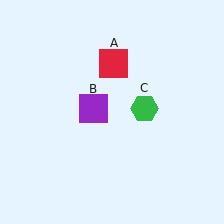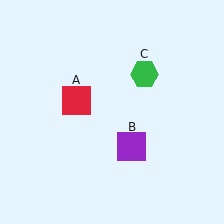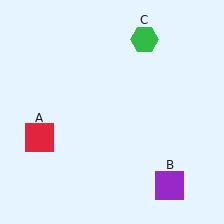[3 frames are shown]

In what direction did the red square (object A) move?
The red square (object A) moved down and to the left.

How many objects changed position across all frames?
3 objects changed position: red square (object A), purple square (object B), green hexagon (object C).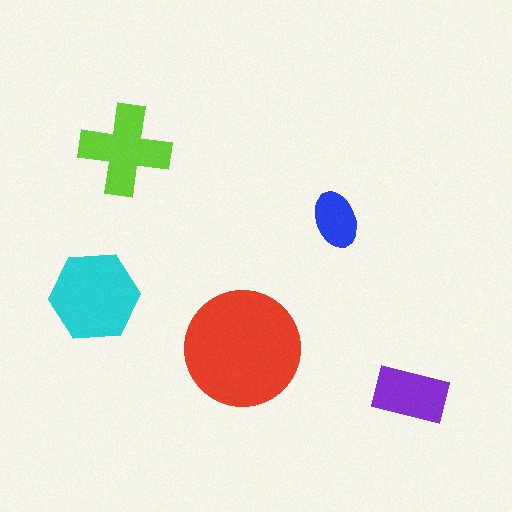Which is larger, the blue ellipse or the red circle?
The red circle.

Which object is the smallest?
The blue ellipse.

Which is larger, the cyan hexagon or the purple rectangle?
The cyan hexagon.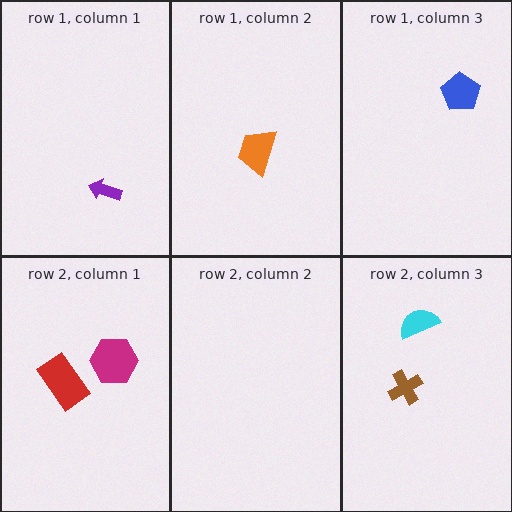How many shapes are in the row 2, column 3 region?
2.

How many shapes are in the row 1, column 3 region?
1.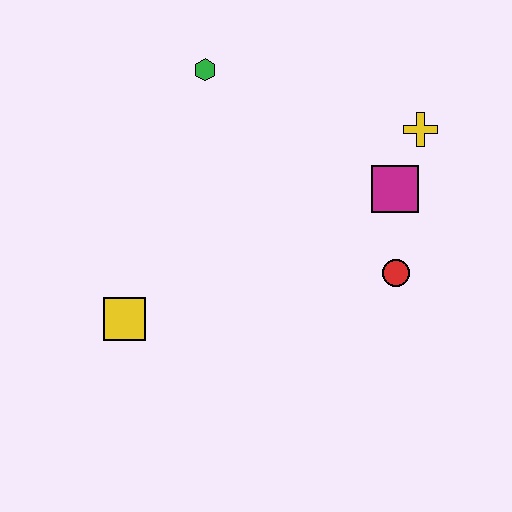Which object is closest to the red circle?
The magenta square is closest to the red circle.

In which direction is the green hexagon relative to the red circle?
The green hexagon is above the red circle.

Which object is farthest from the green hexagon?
The red circle is farthest from the green hexagon.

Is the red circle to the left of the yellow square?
No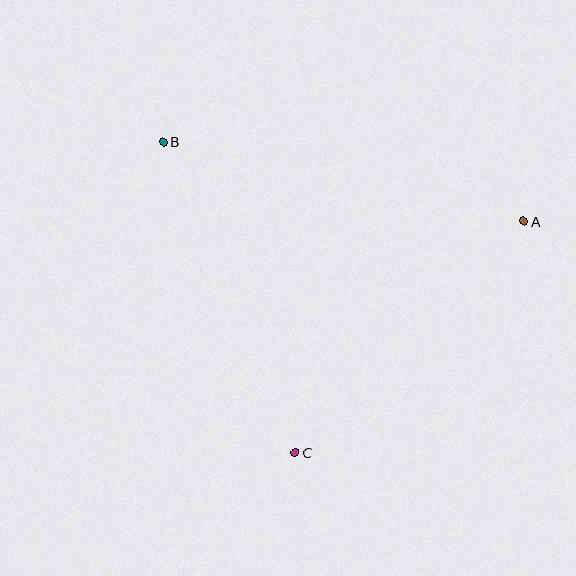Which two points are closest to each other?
Points A and C are closest to each other.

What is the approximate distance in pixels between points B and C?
The distance between B and C is approximately 338 pixels.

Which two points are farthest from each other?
Points A and B are farthest from each other.